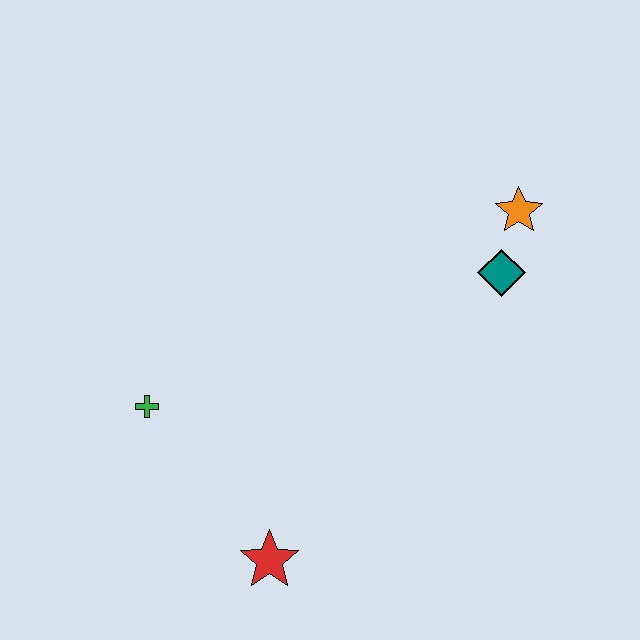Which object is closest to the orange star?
The teal diamond is closest to the orange star.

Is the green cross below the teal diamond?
Yes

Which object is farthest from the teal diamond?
The green cross is farthest from the teal diamond.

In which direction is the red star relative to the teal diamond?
The red star is below the teal diamond.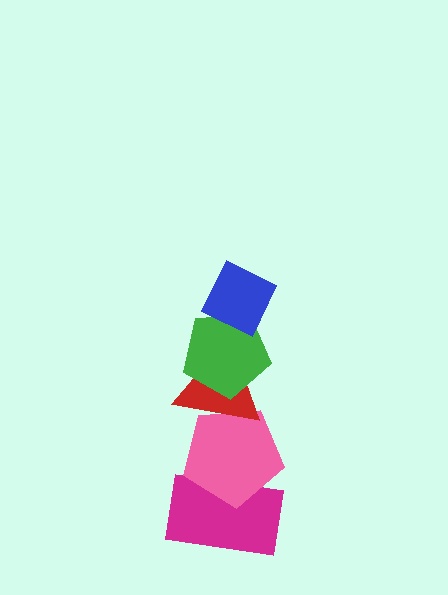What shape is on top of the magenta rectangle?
The pink pentagon is on top of the magenta rectangle.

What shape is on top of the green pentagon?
The blue diamond is on top of the green pentagon.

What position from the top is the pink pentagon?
The pink pentagon is 4th from the top.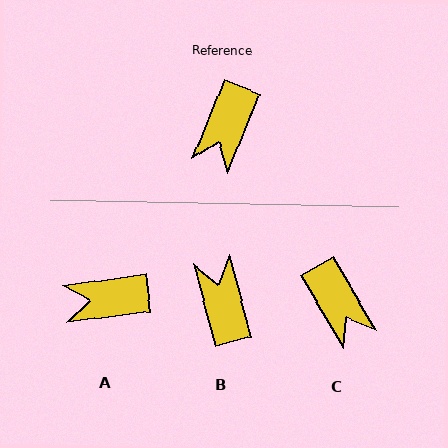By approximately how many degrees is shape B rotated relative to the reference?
Approximately 143 degrees clockwise.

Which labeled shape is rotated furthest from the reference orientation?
B, about 143 degrees away.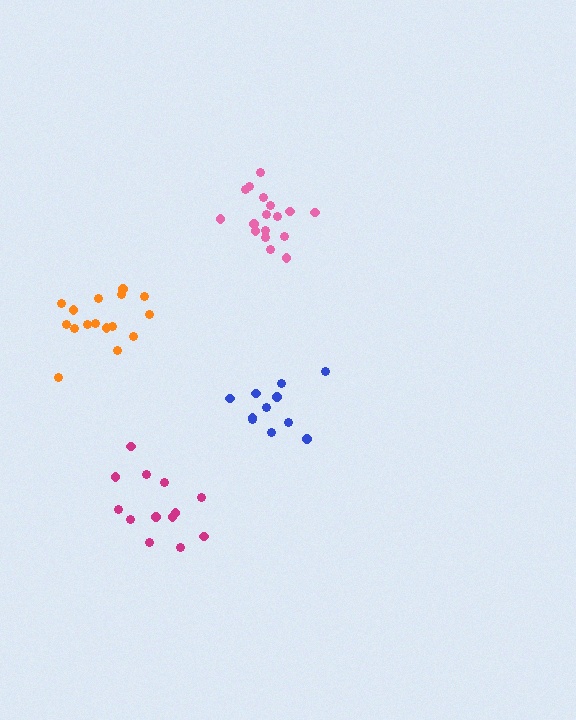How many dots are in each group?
Group 1: 17 dots, Group 2: 16 dots, Group 3: 13 dots, Group 4: 11 dots (57 total).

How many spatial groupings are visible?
There are 4 spatial groupings.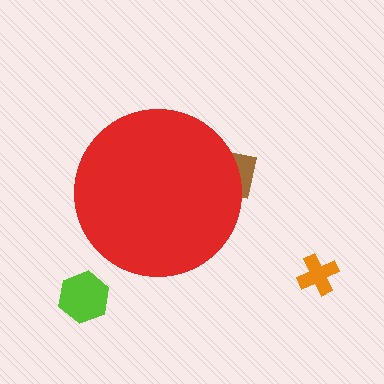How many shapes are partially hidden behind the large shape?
1 shape is partially hidden.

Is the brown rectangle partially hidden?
Yes, the brown rectangle is partially hidden behind the red circle.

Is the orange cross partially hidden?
No, the orange cross is fully visible.